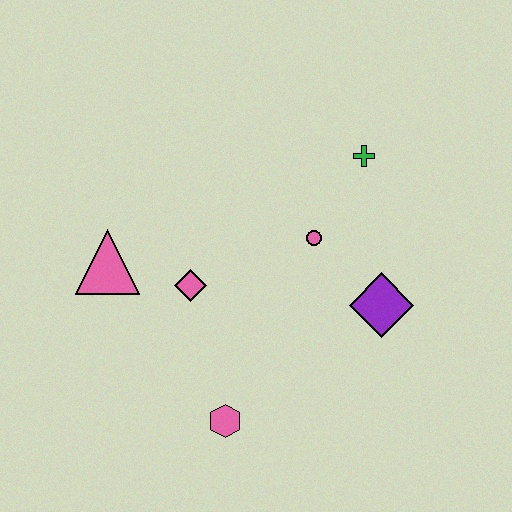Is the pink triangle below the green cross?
Yes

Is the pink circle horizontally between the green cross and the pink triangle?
Yes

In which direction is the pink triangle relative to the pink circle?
The pink triangle is to the left of the pink circle.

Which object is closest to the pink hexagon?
The pink diamond is closest to the pink hexagon.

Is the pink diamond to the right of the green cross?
No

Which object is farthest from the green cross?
The pink hexagon is farthest from the green cross.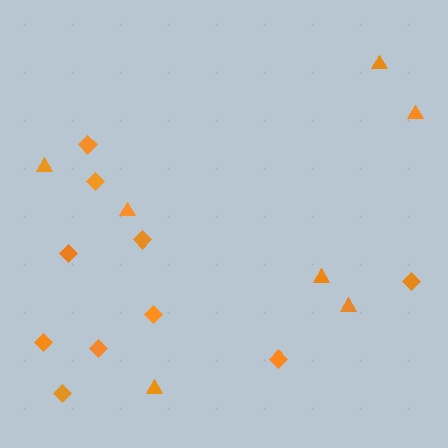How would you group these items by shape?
There are 2 groups: one group of diamonds (10) and one group of triangles (7).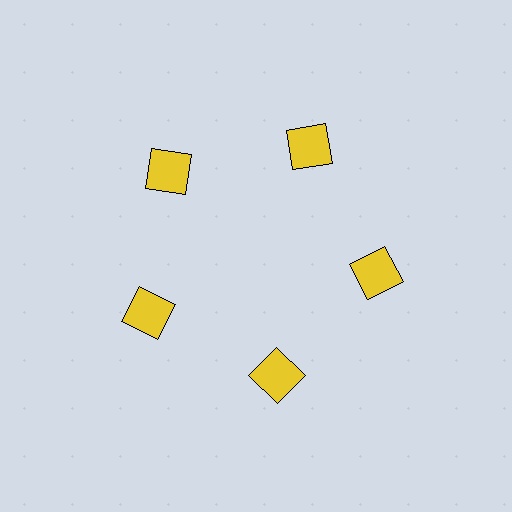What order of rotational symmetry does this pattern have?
This pattern has 5-fold rotational symmetry.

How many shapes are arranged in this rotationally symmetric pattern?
There are 5 shapes, arranged in 5 groups of 1.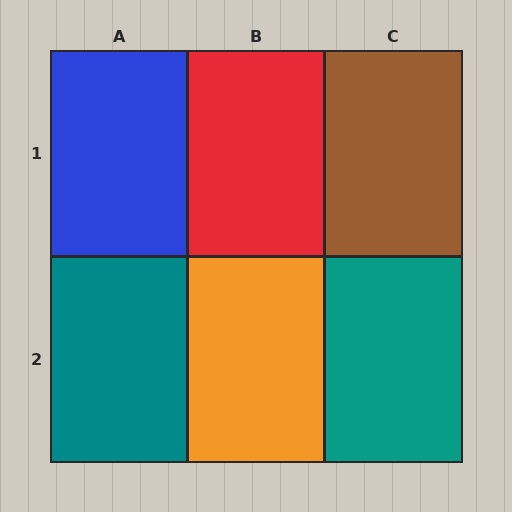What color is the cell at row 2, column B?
Orange.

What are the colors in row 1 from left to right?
Blue, red, brown.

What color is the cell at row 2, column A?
Teal.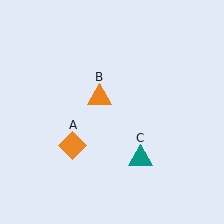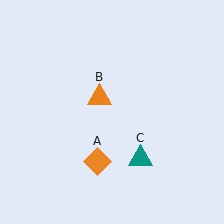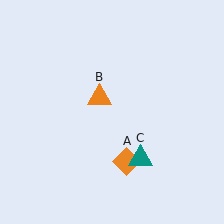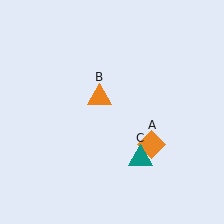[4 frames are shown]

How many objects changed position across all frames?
1 object changed position: orange diamond (object A).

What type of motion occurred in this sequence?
The orange diamond (object A) rotated counterclockwise around the center of the scene.